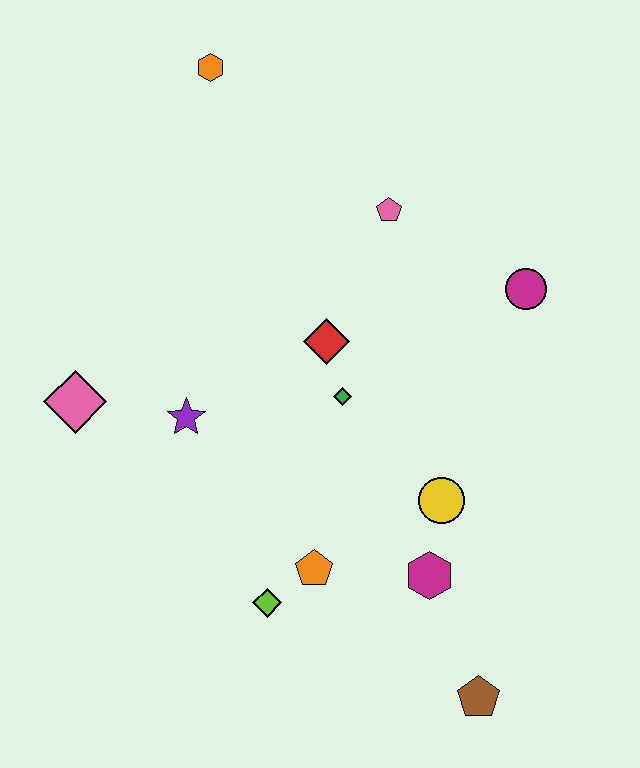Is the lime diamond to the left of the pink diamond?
No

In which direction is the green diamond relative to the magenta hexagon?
The green diamond is above the magenta hexagon.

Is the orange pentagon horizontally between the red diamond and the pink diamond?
Yes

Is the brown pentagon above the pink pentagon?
No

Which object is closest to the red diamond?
The green diamond is closest to the red diamond.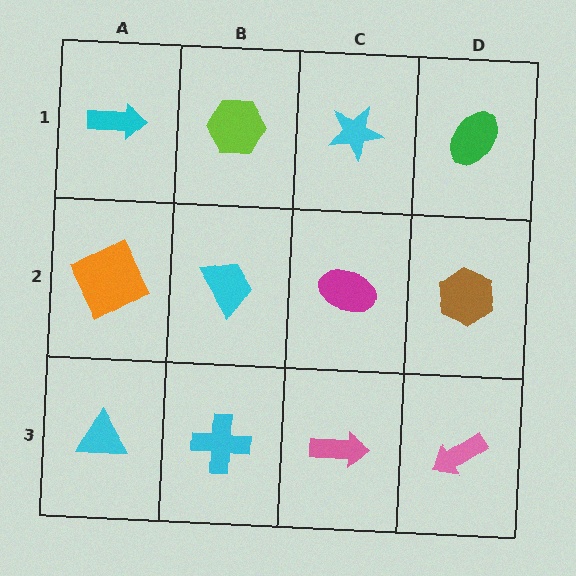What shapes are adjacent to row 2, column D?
A green ellipse (row 1, column D), a pink arrow (row 3, column D), a magenta ellipse (row 2, column C).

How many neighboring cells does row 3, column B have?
3.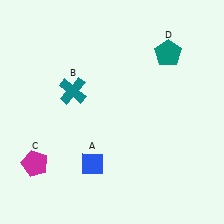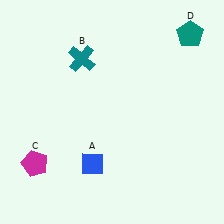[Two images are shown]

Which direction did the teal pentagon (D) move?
The teal pentagon (D) moved right.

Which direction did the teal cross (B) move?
The teal cross (B) moved up.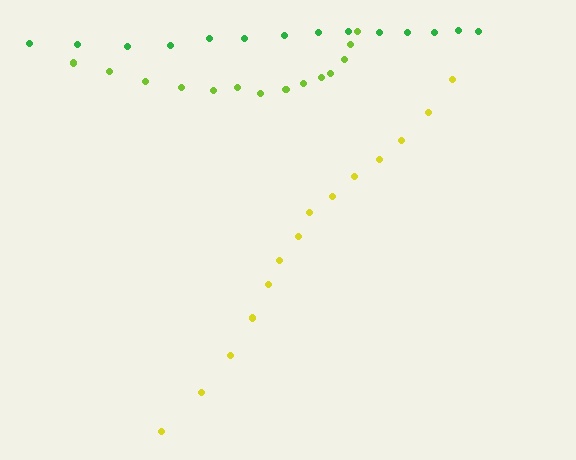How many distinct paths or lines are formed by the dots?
There are 3 distinct paths.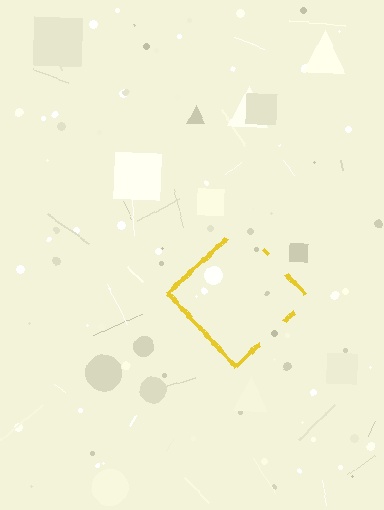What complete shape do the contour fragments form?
The contour fragments form a diamond.